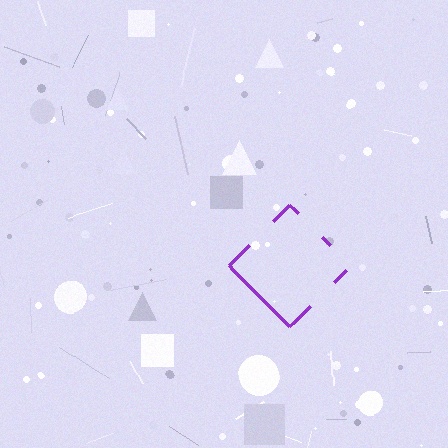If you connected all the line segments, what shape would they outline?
They would outline a diamond.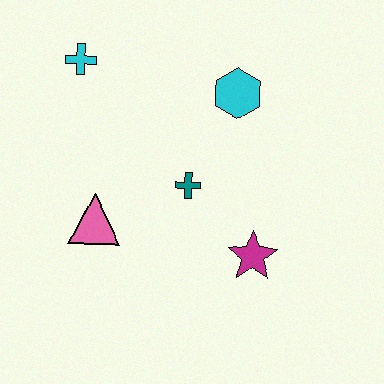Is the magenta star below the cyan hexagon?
Yes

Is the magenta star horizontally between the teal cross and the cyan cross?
No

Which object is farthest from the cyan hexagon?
The pink triangle is farthest from the cyan hexagon.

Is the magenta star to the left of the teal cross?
No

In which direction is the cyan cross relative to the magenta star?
The cyan cross is above the magenta star.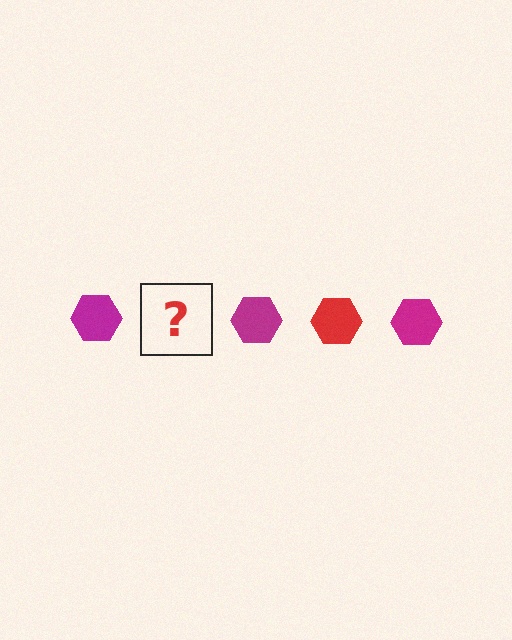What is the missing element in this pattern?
The missing element is a red hexagon.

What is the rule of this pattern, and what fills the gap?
The rule is that the pattern cycles through magenta, red hexagons. The gap should be filled with a red hexagon.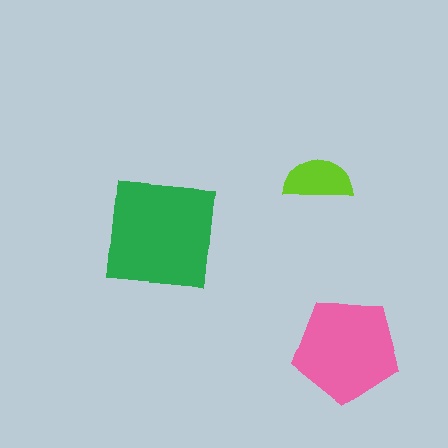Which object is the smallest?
The lime semicircle.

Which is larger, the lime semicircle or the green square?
The green square.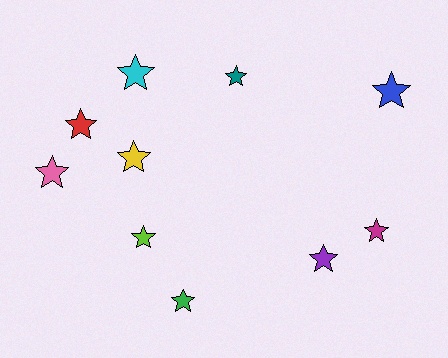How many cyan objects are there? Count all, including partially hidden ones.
There is 1 cyan object.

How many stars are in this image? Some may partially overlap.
There are 10 stars.